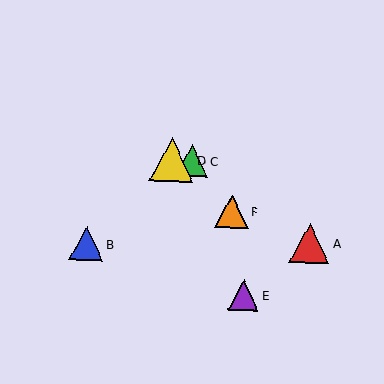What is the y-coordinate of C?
Object C is at y≈161.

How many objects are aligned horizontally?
2 objects (C, D) are aligned horizontally.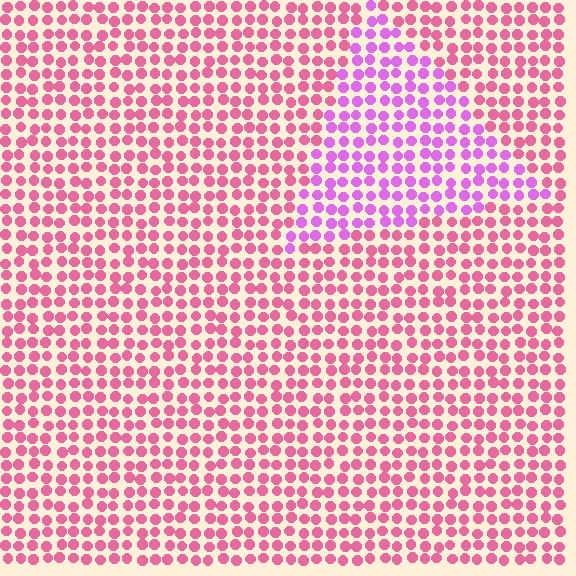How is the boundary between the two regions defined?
The boundary is defined purely by a slight shift in hue (about 38 degrees). Spacing, size, and orientation are identical on both sides.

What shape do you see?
I see a triangle.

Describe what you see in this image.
The image is filled with small pink elements in a uniform arrangement. A triangle-shaped region is visible where the elements are tinted to a slightly different hue, forming a subtle color boundary.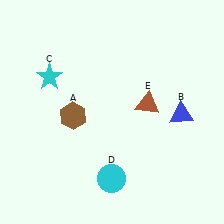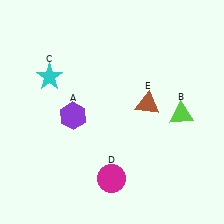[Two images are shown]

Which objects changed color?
A changed from brown to purple. B changed from blue to lime. D changed from cyan to magenta.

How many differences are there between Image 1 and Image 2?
There are 3 differences between the two images.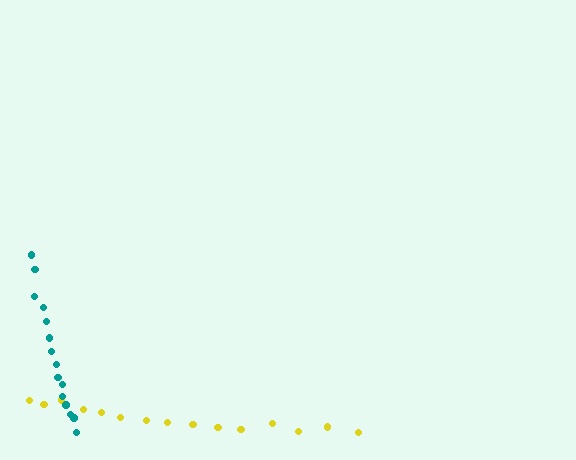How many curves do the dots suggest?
There are 2 distinct paths.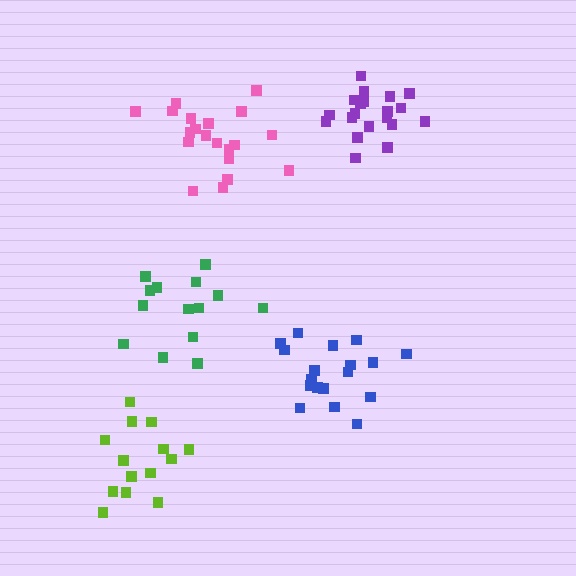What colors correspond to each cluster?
The clusters are colored: lime, green, pink, purple, blue.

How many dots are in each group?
Group 1: 14 dots, Group 2: 14 dots, Group 3: 20 dots, Group 4: 20 dots, Group 5: 18 dots (86 total).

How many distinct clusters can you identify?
There are 5 distinct clusters.